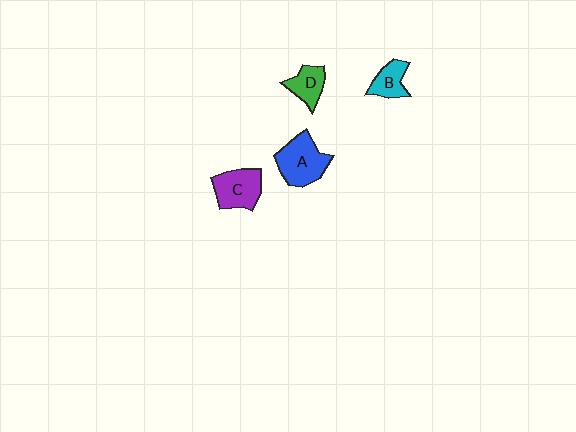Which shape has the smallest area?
Shape B (cyan).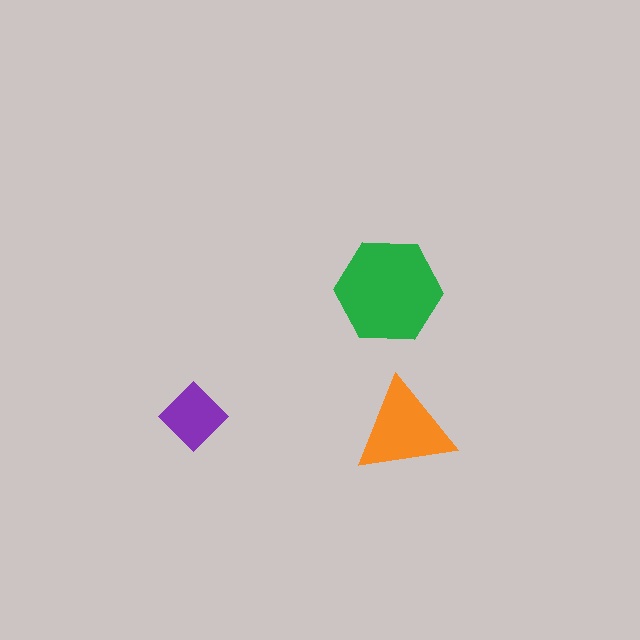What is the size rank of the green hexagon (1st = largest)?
1st.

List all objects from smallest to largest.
The purple diamond, the orange triangle, the green hexagon.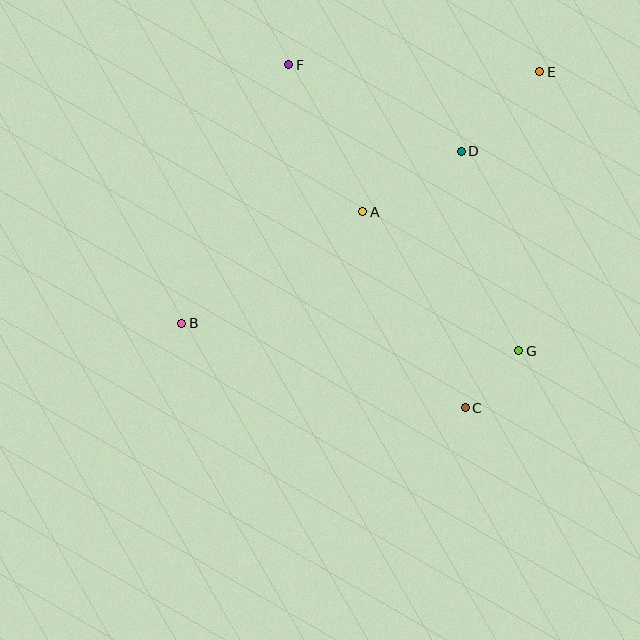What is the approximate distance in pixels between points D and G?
The distance between D and G is approximately 208 pixels.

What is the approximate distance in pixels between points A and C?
The distance between A and C is approximately 221 pixels.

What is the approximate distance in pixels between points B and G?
The distance between B and G is approximately 338 pixels.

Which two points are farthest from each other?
Points B and E are farthest from each other.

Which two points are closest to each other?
Points C and G are closest to each other.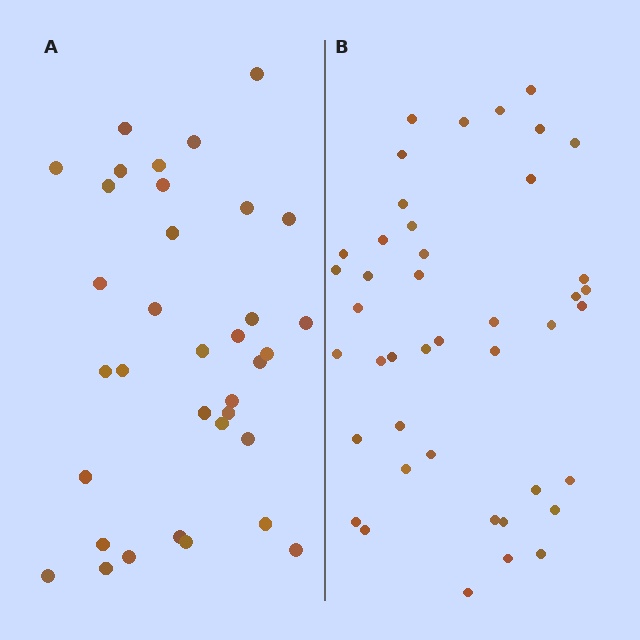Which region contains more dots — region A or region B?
Region B (the right region) has more dots.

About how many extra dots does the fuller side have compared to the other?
Region B has roughly 8 or so more dots than region A.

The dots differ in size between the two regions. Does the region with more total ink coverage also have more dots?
No. Region A has more total ink coverage because its dots are larger, but region B actually contains more individual dots. Total area can be misleading — the number of items is what matters here.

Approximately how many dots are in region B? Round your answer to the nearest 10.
About 40 dots. (The exact count is 43, which rounds to 40.)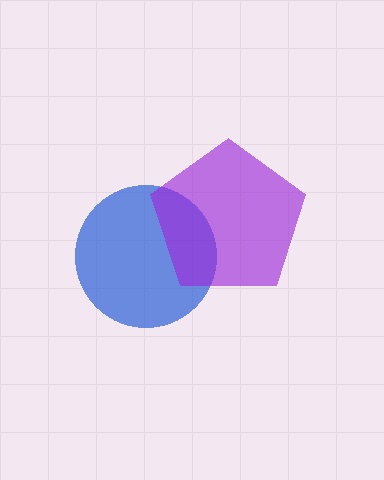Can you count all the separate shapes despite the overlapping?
Yes, there are 2 separate shapes.